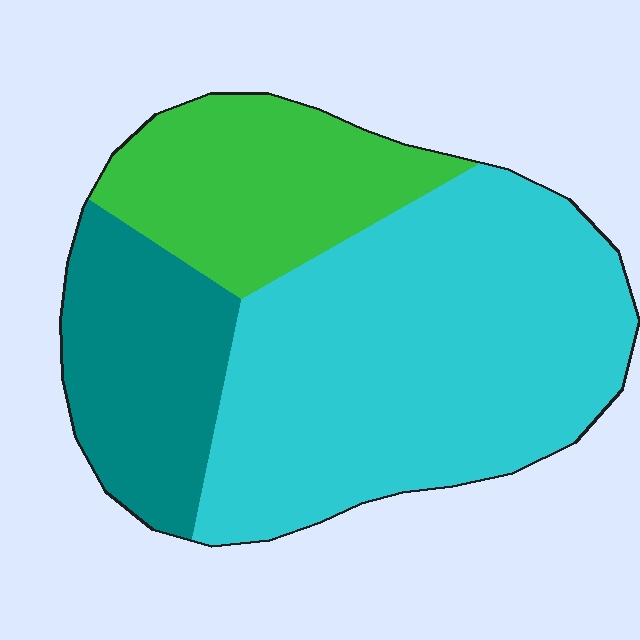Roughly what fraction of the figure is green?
Green takes up about one quarter (1/4) of the figure.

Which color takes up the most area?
Cyan, at roughly 55%.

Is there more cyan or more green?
Cyan.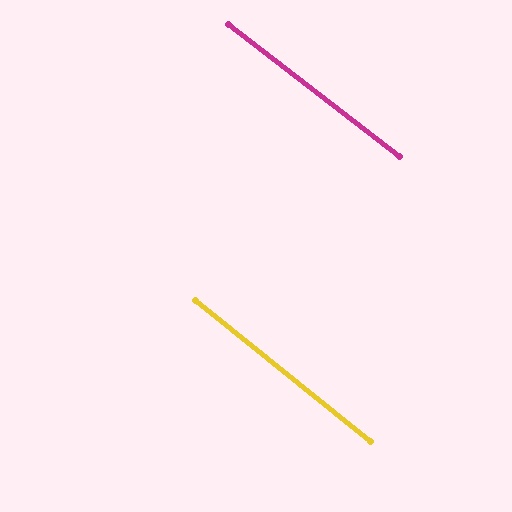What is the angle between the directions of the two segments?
Approximately 1 degree.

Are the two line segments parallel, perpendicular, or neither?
Parallel — their directions differ by only 1.2°.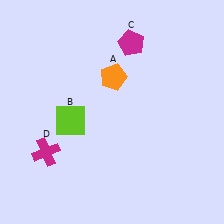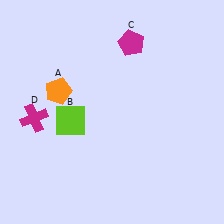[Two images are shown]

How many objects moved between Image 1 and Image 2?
2 objects moved between the two images.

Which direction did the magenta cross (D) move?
The magenta cross (D) moved up.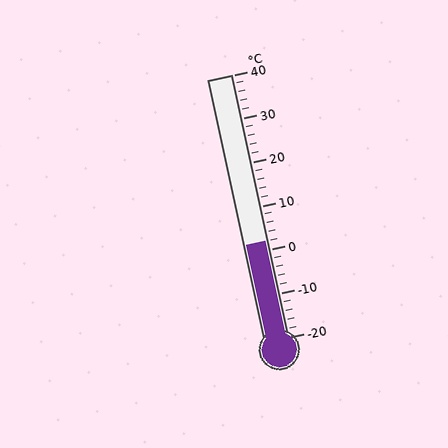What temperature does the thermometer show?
The thermometer shows approximately 2°C.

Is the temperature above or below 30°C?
The temperature is below 30°C.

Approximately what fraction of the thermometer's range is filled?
The thermometer is filled to approximately 35% of its range.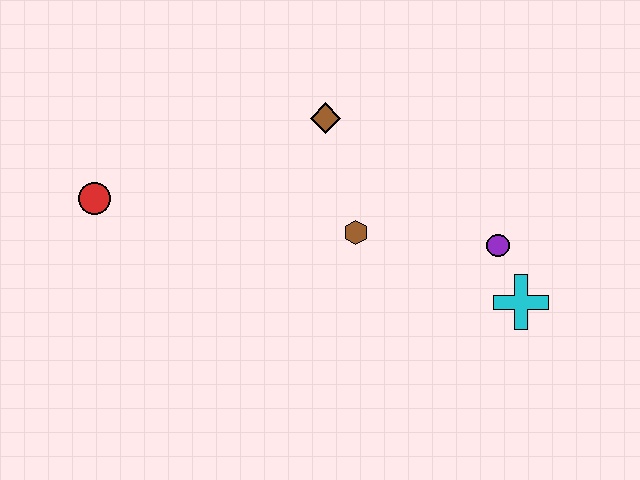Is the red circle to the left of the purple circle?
Yes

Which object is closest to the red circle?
The brown diamond is closest to the red circle.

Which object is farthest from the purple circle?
The red circle is farthest from the purple circle.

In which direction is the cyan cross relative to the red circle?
The cyan cross is to the right of the red circle.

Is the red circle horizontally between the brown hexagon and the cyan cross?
No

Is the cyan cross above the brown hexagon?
No